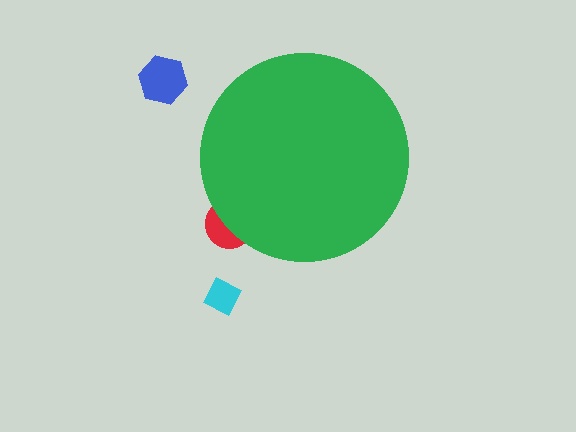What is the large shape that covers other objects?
A green circle.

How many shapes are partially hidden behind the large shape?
1 shape is partially hidden.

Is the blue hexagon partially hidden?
No, the blue hexagon is fully visible.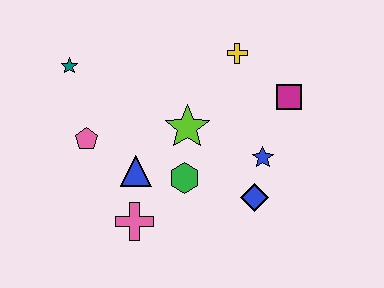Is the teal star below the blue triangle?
No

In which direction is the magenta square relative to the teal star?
The magenta square is to the right of the teal star.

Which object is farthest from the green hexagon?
The teal star is farthest from the green hexagon.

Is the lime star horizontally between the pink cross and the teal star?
No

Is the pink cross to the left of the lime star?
Yes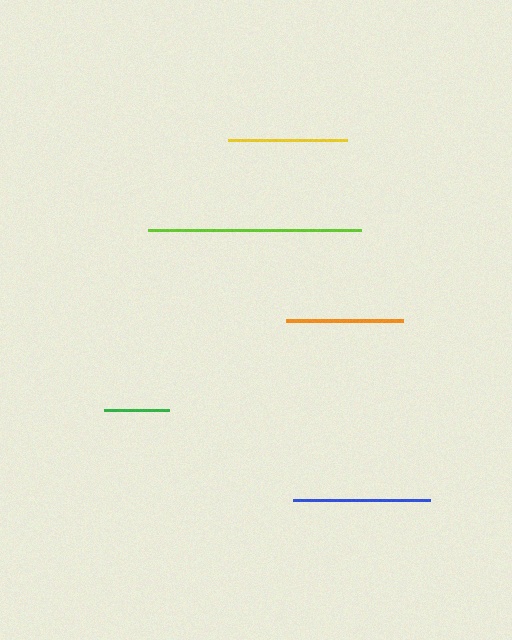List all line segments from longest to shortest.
From longest to shortest: lime, blue, yellow, orange, green.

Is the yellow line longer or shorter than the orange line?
The yellow line is longer than the orange line.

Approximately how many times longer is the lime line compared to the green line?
The lime line is approximately 3.3 times the length of the green line.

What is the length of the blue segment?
The blue segment is approximately 137 pixels long.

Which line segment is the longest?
The lime line is the longest at approximately 213 pixels.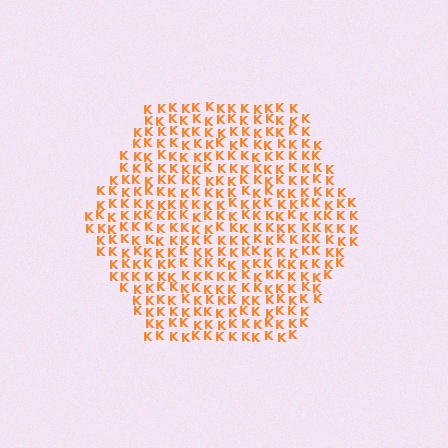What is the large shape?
The large shape is a hexagon.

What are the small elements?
The small elements are letter K's.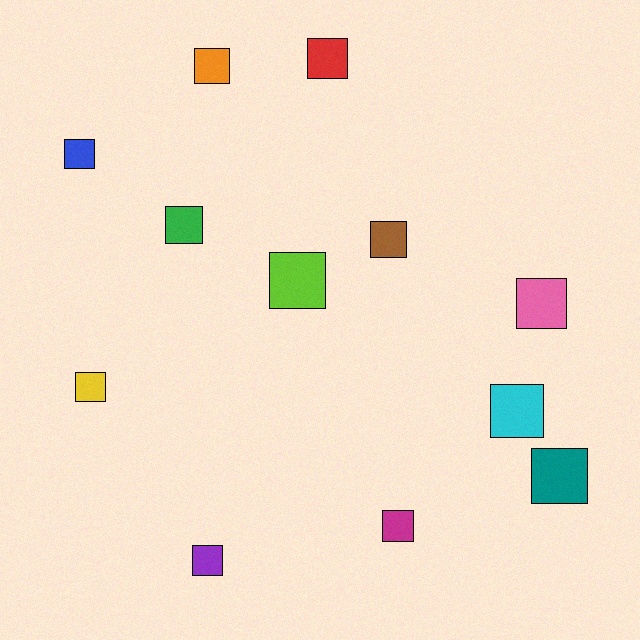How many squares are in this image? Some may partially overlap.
There are 12 squares.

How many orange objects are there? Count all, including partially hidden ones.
There is 1 orange object.